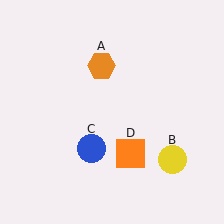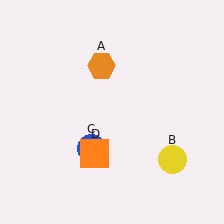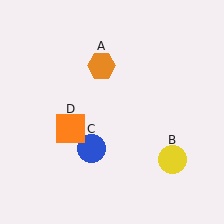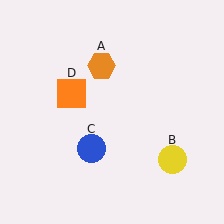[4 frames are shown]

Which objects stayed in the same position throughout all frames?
Orange hexagon (object A) and yellow circle (object B) and blue circle (object C) remained stationary.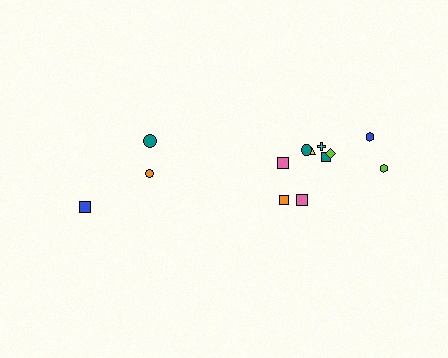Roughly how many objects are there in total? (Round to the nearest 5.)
Roughly 15 objects in total.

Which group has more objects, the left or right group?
The right group.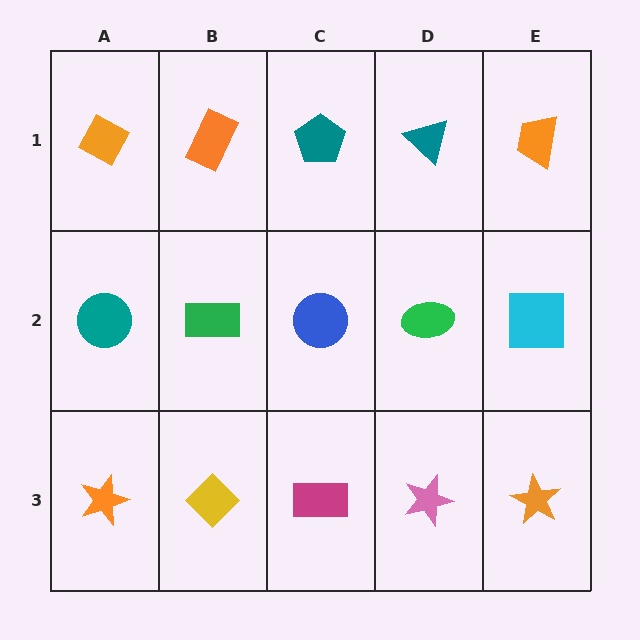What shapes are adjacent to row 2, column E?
An orange trapezoid (row 1, column E), an orange star (row 3, column E), a green ellipse (row 2, column D).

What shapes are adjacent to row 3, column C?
A blue circle (row 2, column C), a yellow diamond (row 3, column B), a pink star (row 3, column D).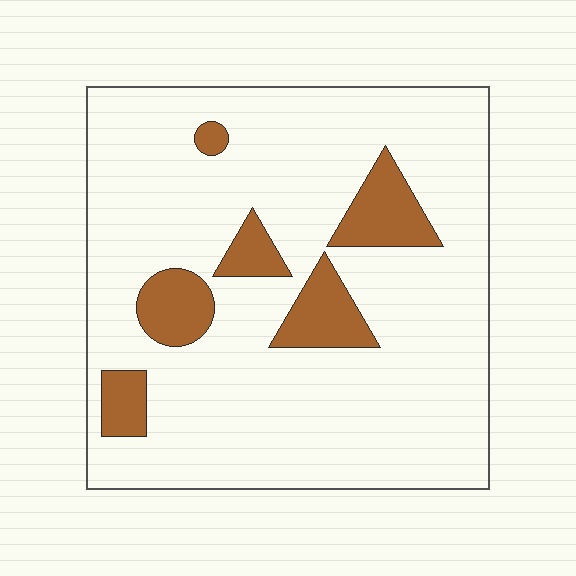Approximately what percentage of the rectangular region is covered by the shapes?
Approximately 15%.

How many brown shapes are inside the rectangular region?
6.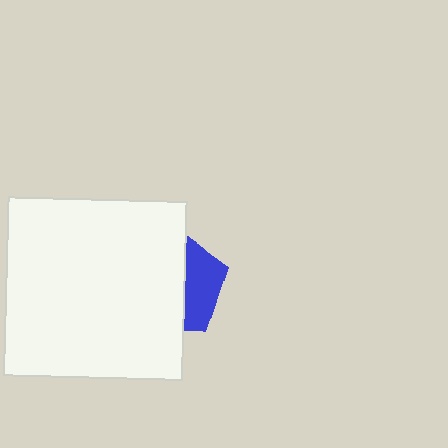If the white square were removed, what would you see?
You would see the complete blue pentagon.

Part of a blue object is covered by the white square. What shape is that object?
It is a pentagon.